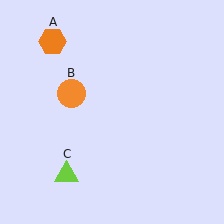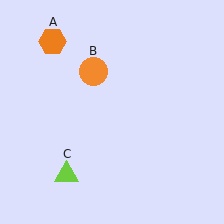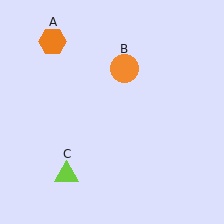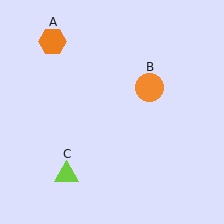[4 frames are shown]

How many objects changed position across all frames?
1 object changed position: orange circle (object B).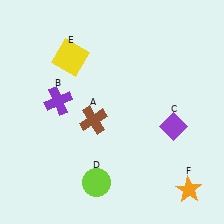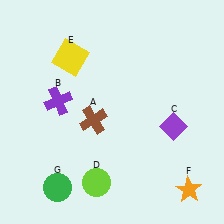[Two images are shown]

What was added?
A green circle (G) was added in Image 2.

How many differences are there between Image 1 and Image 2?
There is 1 difference between the two images.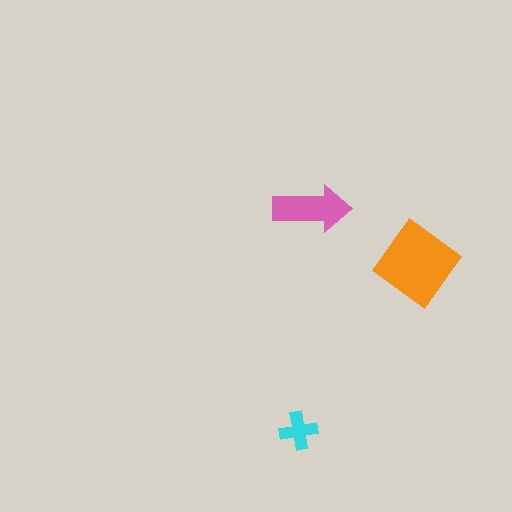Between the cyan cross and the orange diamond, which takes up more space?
The orange diamond.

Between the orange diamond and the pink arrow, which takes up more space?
The orange diamond.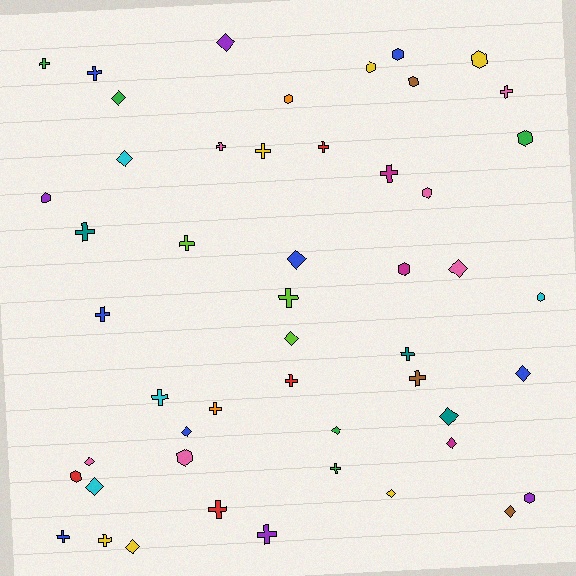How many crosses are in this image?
There are 21 crosses.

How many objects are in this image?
There are 50 objects.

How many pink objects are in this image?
There are 6 pink objects.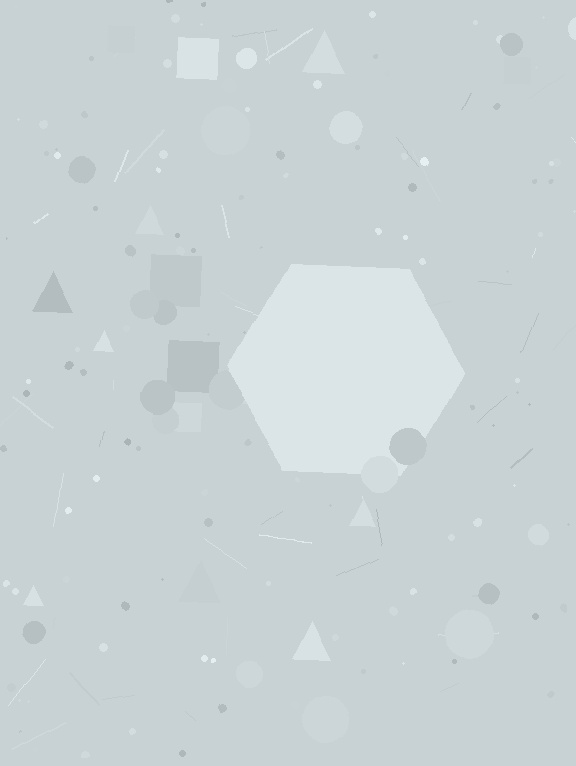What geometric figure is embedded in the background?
A hexagon is embedded in the background.